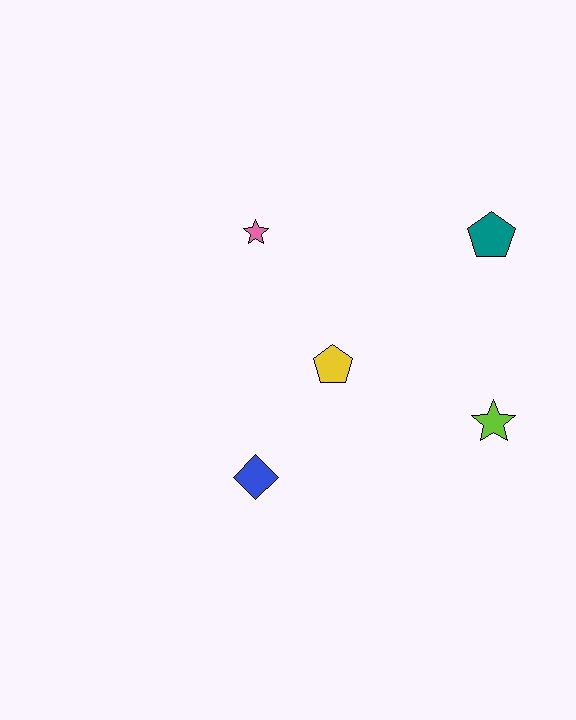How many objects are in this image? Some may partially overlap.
There are 5 objects.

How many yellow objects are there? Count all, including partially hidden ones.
There is 1 yellow object.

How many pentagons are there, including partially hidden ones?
There are 2 pentagons.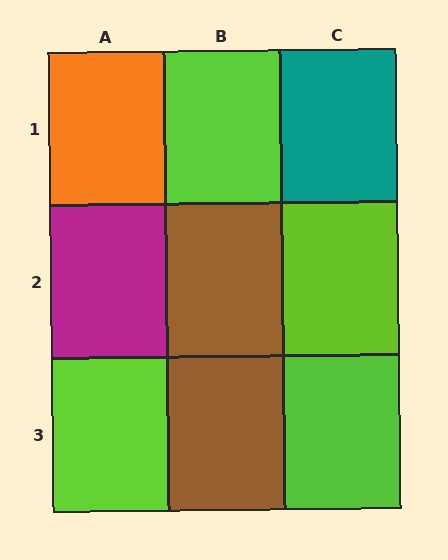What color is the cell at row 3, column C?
Lime.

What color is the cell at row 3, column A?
Lime.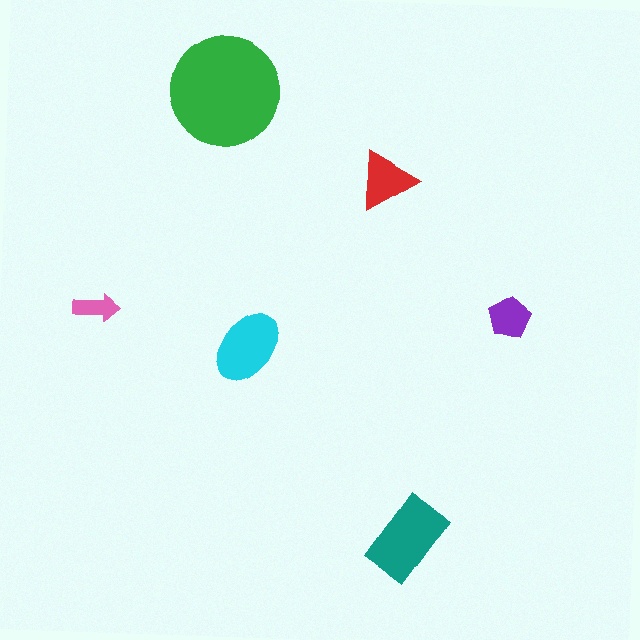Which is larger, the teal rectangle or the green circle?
The green circle.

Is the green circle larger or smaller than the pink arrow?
Larger.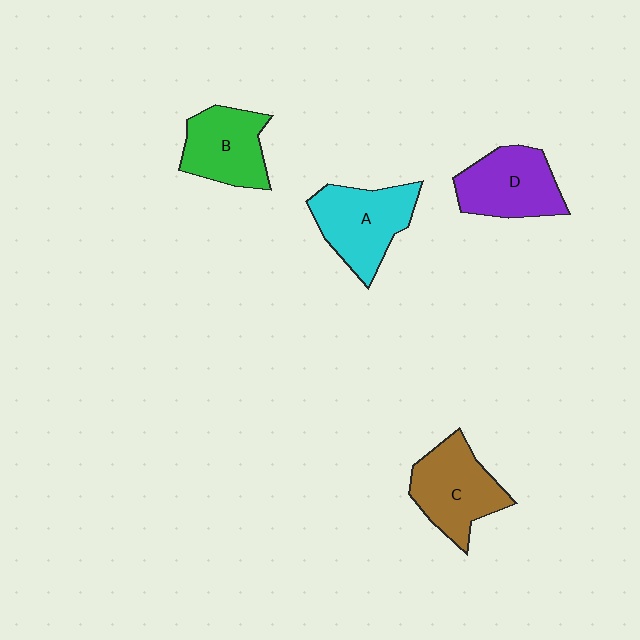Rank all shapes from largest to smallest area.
From largest to smallest: A (cyan), C (brown), D (purple), B (green).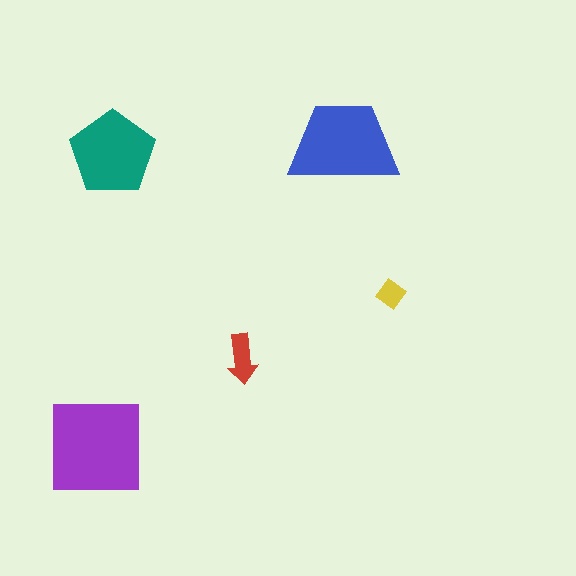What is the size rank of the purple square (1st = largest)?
1st.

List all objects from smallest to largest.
The yellow diamond, the red arrow, the teal pentagon, the blue trapezoid, the purple square.